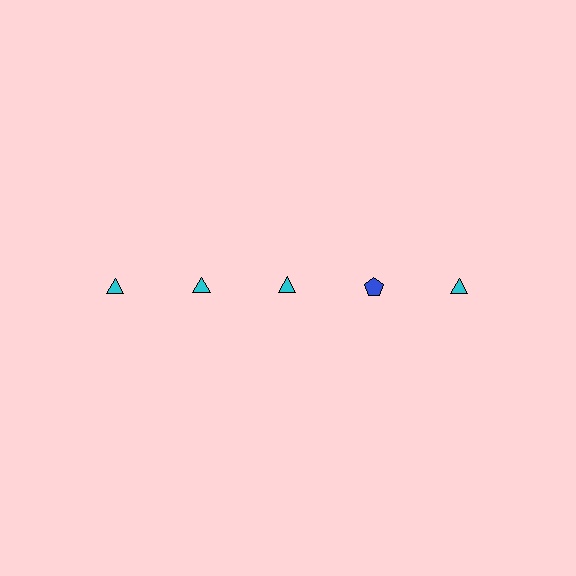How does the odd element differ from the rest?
It differs in both color (blue instead of cyan) and shape (pentagon instead of triangle).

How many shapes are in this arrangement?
There are 5 shapes arranged in a grid pattern.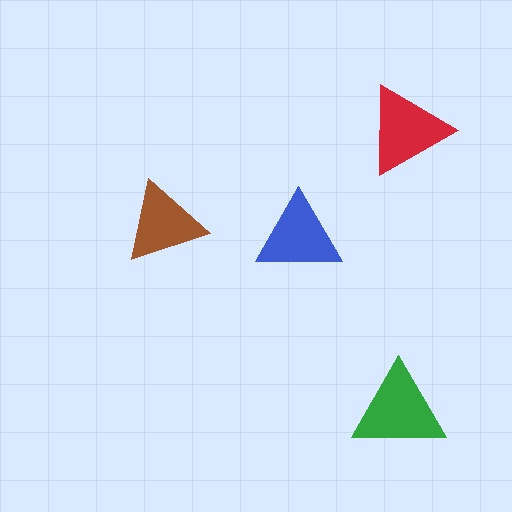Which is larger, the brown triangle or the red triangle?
The red one.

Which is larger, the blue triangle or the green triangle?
The green one.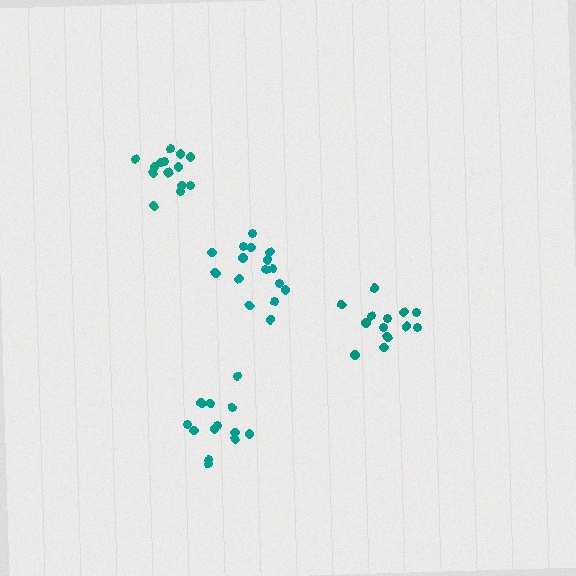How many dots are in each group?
Group 1: 13 dots, Group 2: 16 dots, Group 3: 13 dots, Group 4: 14 dots (56 total).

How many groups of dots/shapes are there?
There are 4 groups.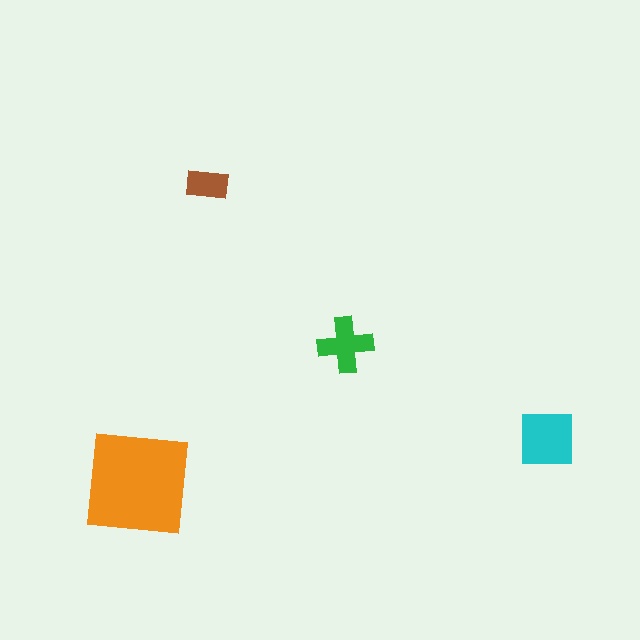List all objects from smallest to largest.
The brown rectangle, the green cross, the cyan square, the orange square.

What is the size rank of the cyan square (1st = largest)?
2nd.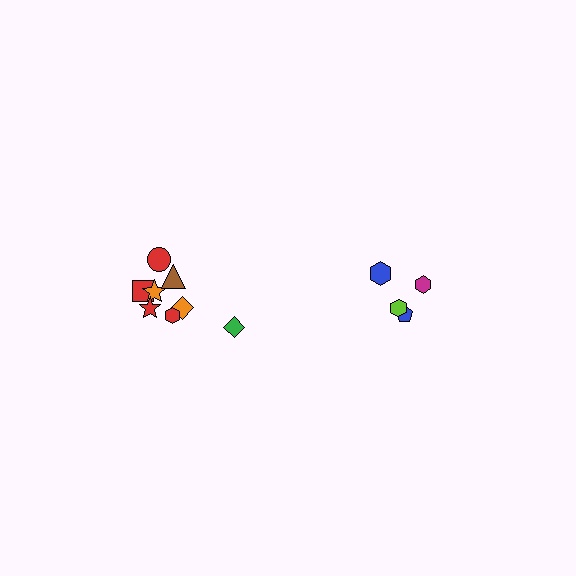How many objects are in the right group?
There are 4 objects.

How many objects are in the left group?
There are 8 objects.